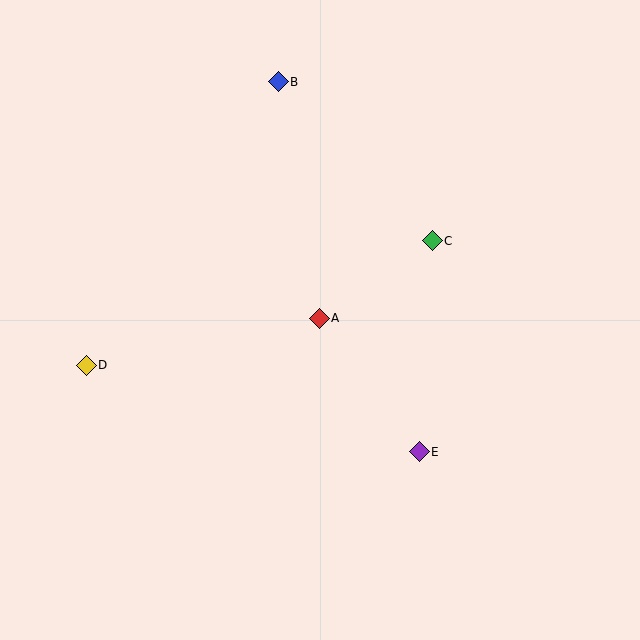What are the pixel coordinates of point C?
Point C is at (432, 241).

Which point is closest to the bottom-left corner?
Point D is closest to the bottom-left corner.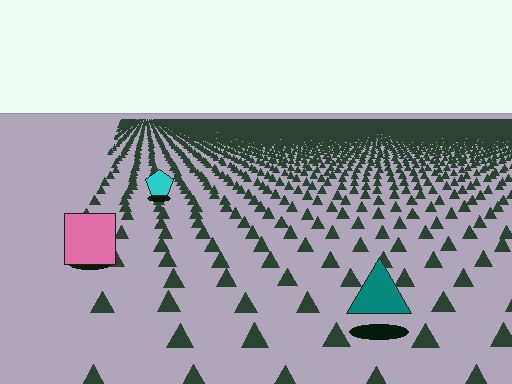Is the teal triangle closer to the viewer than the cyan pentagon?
Yes. The teal triangle is closer — you can tell from the texture gradient: the ground texture is coarser near it.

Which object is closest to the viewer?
The teal triangle is closest. The texture marks near it are larger and more spread out.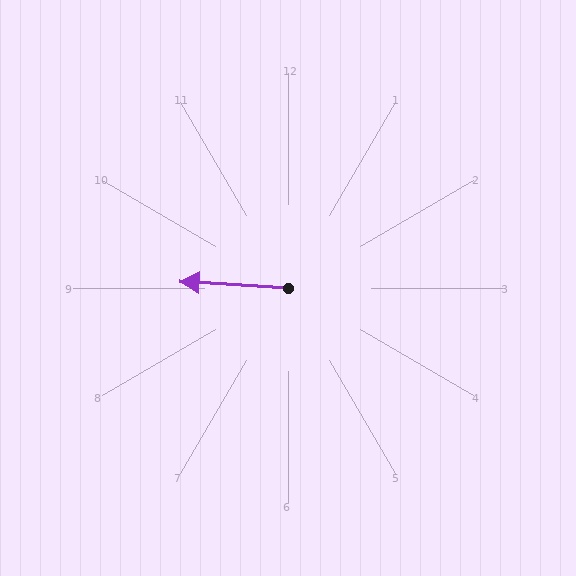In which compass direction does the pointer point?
West.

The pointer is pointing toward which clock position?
Roughly 9 o'clock.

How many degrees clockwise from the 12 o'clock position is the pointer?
Approximately 274 degrees.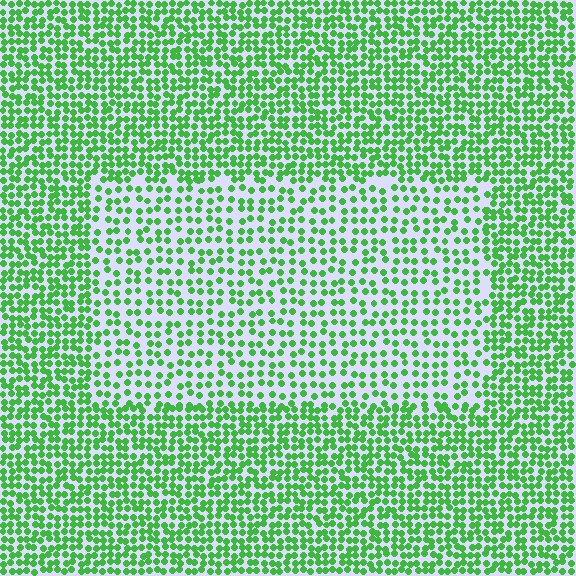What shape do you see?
I see a rectangle.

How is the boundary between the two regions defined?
The boundary is defined by a change in element density (approximately 1.8x ratio). All elements are the same color, size, and shape.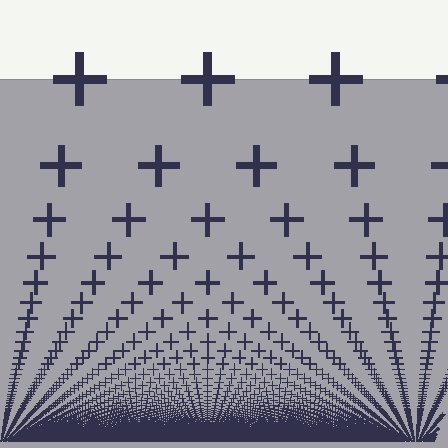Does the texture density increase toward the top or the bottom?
Density increases toward the bottom.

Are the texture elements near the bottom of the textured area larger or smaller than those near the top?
Smaller. The gradient is inverted — elements near the bottom are smaller and denser.